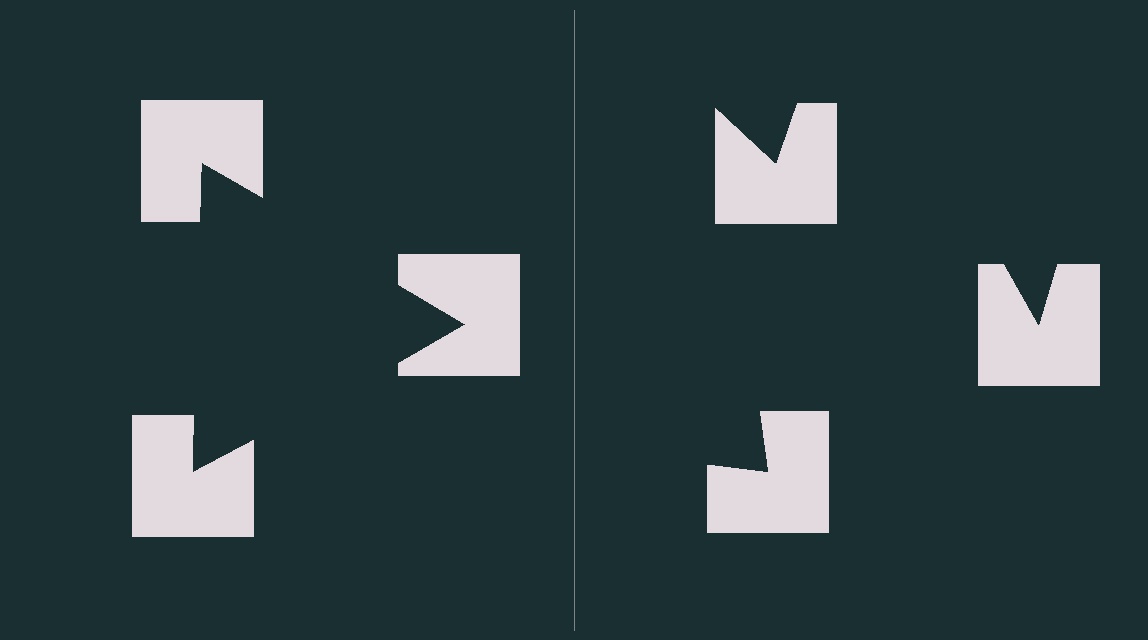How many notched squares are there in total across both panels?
6 — 3 on each side.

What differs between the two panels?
The notched squares are positioned identically on both sides; only the wedge orientations differ. On the left they align to a triangle; on the right they are misaligned.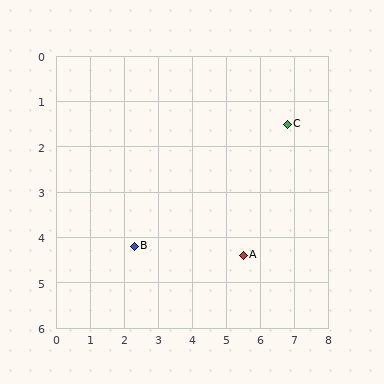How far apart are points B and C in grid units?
Points B and C are about 5.2 grid units apart.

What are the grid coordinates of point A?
Point A is at approximately (5.5, 4.4).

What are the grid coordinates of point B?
Point B is at approximately (2.3, 4.2).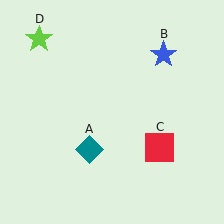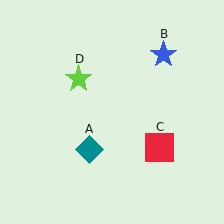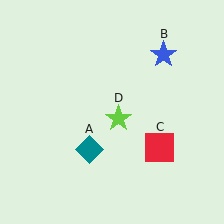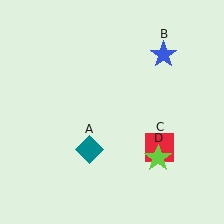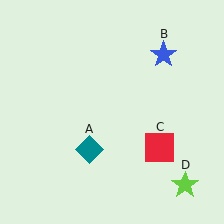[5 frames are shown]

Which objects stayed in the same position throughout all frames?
Teal diamond (object A) and blue star (object B) and red square (object C) remained stationary.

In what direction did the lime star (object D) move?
The lime star (object D) moved down and to the right.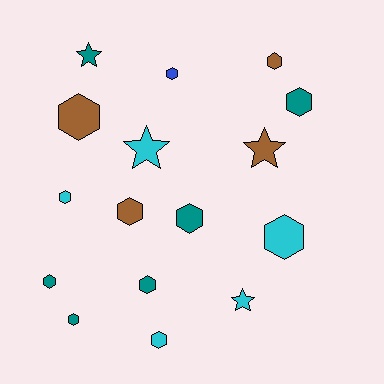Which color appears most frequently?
Teal, with 6 objects.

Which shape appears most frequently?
Hexagon, with 12 objects.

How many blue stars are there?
There are no blue stars.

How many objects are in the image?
There are 16 objects.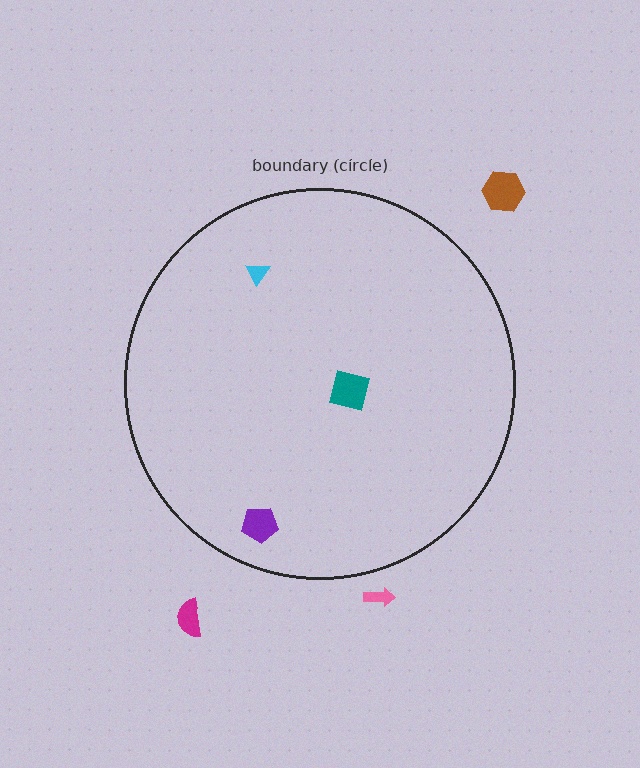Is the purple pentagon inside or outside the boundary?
Inside.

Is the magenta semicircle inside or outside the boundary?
Outside.